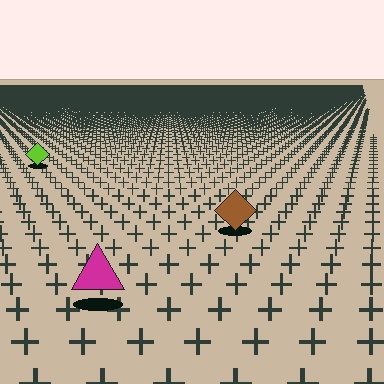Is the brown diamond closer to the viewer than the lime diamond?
Yes. The brown diamond is closer — you can tell from the texture gradient: the ground texture is coarser near it.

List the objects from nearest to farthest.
From nearest to farthest: the magenta triangle, the brown diamond, the lime diamond.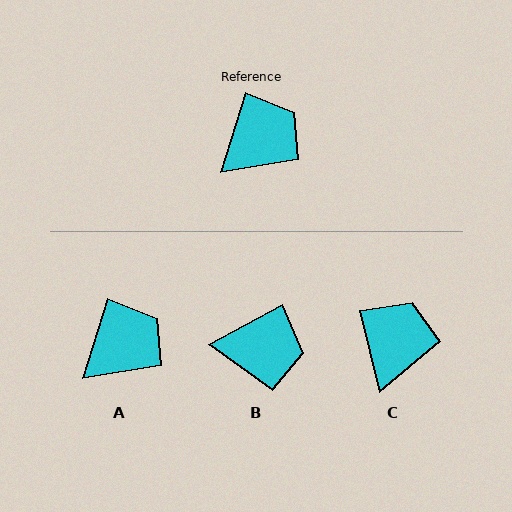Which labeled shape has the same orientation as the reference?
A.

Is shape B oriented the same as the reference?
No, it is off by about 45 degrees.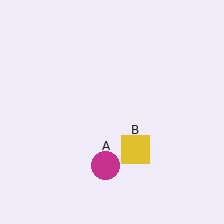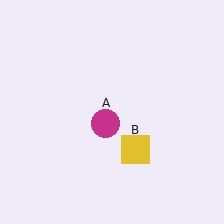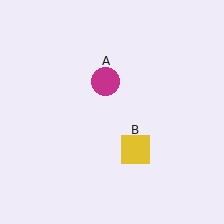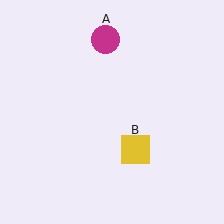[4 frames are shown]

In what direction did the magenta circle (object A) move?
The magenta circle (object A) moved up.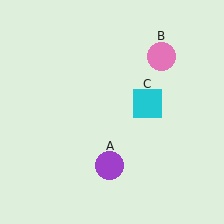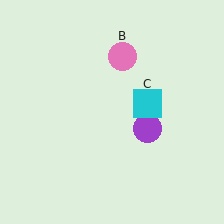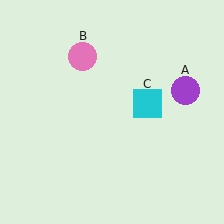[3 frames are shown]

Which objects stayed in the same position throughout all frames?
Cyan square (object C) remained stationary.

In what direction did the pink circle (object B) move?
The pink circle (object B) moved left.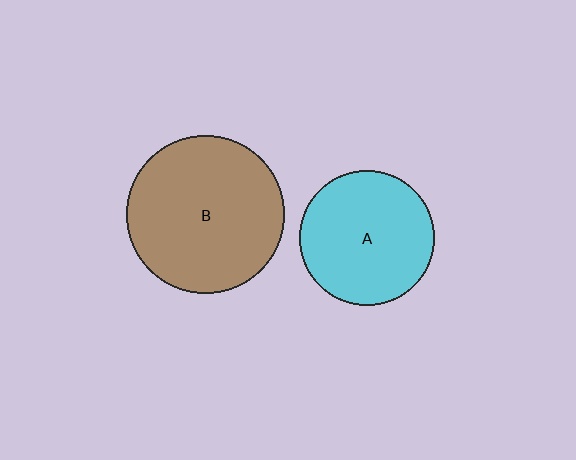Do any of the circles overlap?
No, none of the circles overlap.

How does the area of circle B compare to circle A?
Approximately 1.4 times.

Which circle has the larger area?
Circle B (brown).